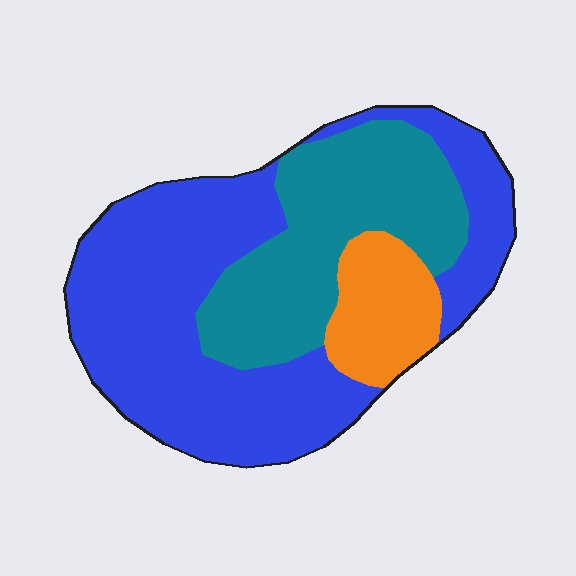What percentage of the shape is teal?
Teal covers about 30% of the shape.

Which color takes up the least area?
Orange, at roughly 10%.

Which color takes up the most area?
Blue, at roughly 55%.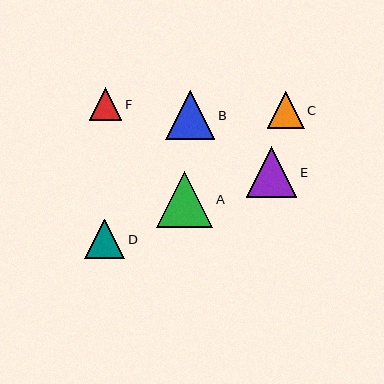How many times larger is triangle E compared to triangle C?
Triangle E is approximately 1.4 times the size of triangle C.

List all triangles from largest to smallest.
From largest to smallest: A, E, B, D, C, F.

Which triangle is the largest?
Triangle A is the largest with a size of approximately 56 pixels.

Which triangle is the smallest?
Triangle F is the smallest with a size of approximately 32 pixels.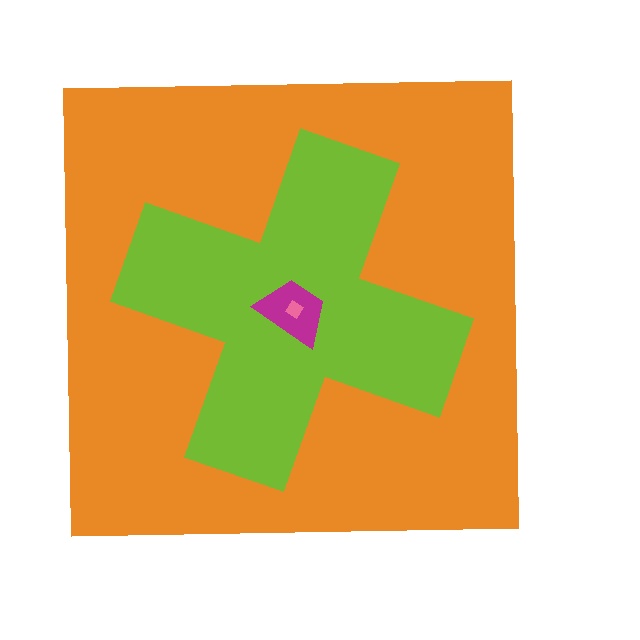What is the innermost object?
The pink diamond.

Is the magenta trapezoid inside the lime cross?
Yes.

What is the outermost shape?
The orange square.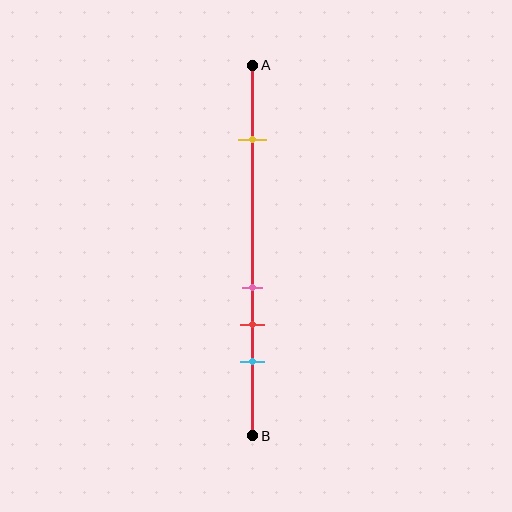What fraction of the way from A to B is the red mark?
The red mark is approximately 70% (0.7) of the way from A to B.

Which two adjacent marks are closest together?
The pink and red marks are the closest adjacent pair.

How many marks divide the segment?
There are 4 marks dividing the segment.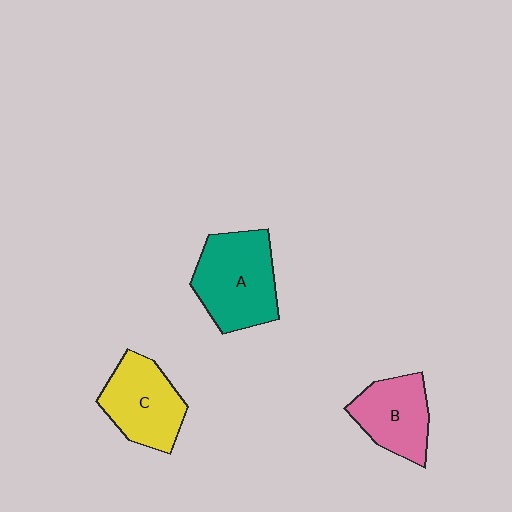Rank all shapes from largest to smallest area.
From largest to smallest: A (teal), C (yellow), B (pink).